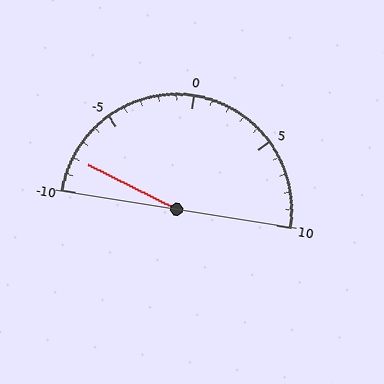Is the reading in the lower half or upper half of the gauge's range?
The reading is in the lower half of the range (-10 to 10).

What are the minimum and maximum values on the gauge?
The gauge ranges from -10 to 10.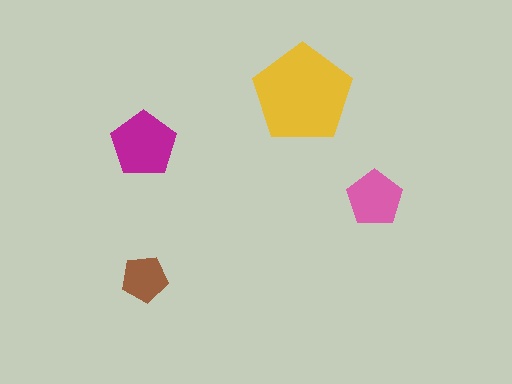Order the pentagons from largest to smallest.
the yellow one, the magenta one, the pink one, the brown one.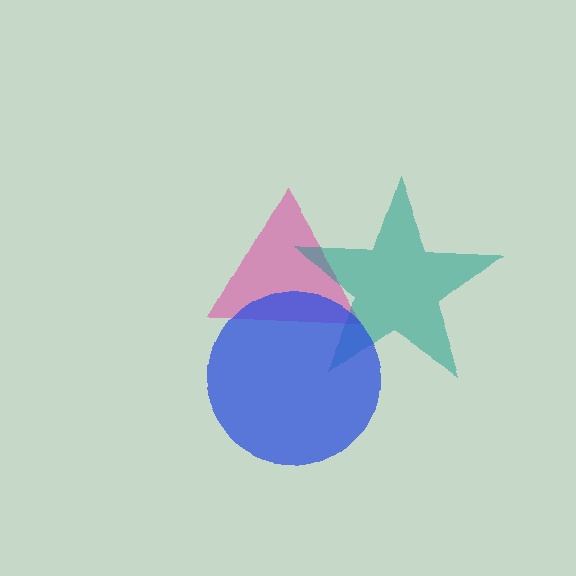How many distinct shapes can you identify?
There are 3 distinct shapes: a pink triangle, a teal star, a blue circle.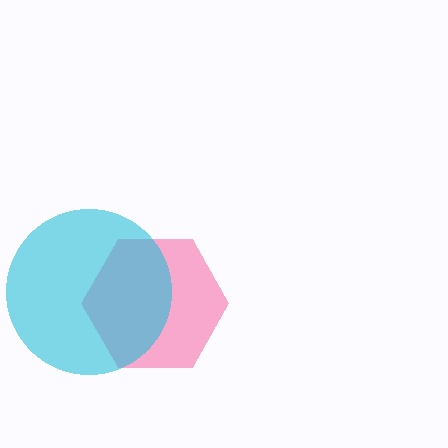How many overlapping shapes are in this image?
There are 2 overlapping shapes in the image.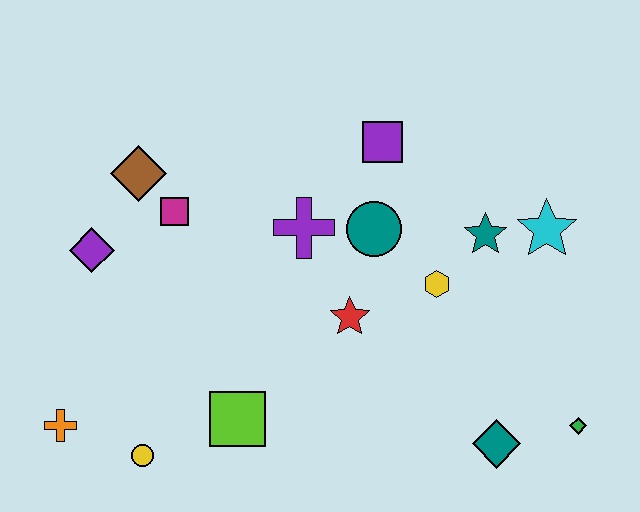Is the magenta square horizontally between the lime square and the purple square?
No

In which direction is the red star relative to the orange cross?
The red star is to the right of the orange cross.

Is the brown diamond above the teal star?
Yes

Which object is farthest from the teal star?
The orange cross is farthest from the teal star.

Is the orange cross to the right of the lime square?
No